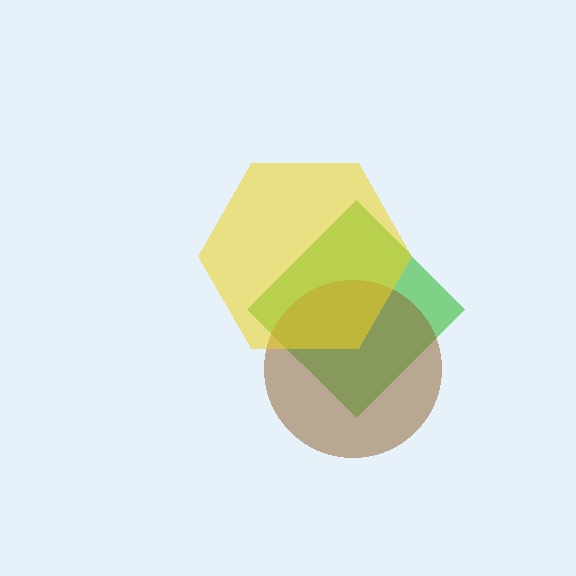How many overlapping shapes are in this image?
There are 3 overlapping shapes in the image.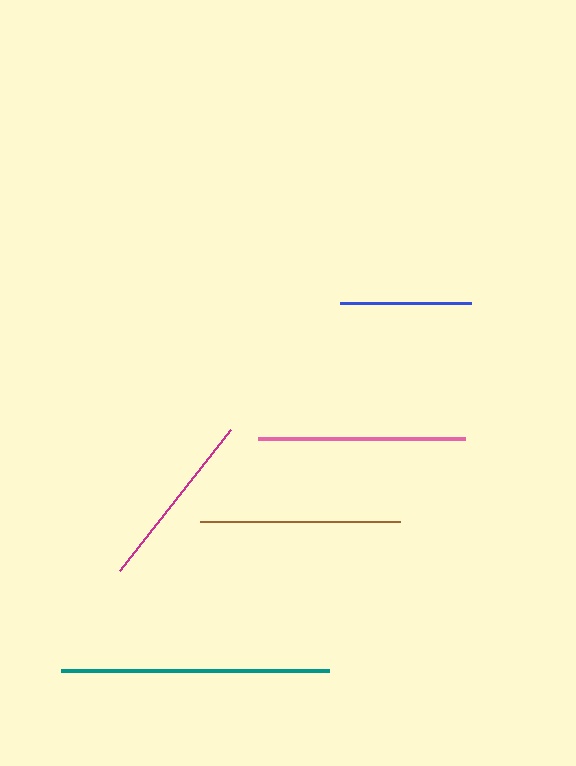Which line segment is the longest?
The teal line is the longest at approximately 268 pixels.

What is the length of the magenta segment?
The magenta segment is approximately 179 pixels long.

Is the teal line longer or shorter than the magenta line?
The teal line is longer than the magenta line.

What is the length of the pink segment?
The pink segment is approximately 207 pixels long.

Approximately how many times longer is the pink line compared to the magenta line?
The pink line is approximately 1.2 times the length of the magenta line.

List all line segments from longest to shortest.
From longest to shortest: teal, pink, brown, magenta, blue.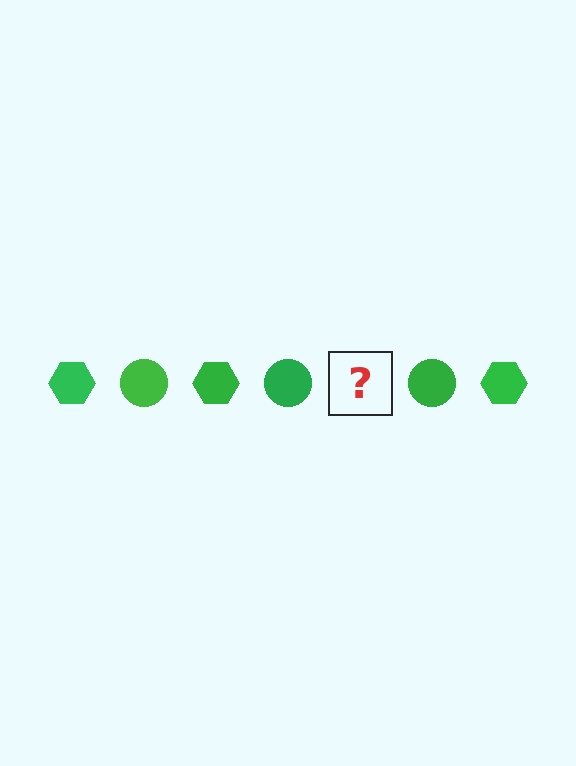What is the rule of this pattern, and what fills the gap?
The rule is that the pattern cycles through hexagon, circle shapes in green. The gap should be filled with a green hexagon.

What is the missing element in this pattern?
The missing element is a green hexagon.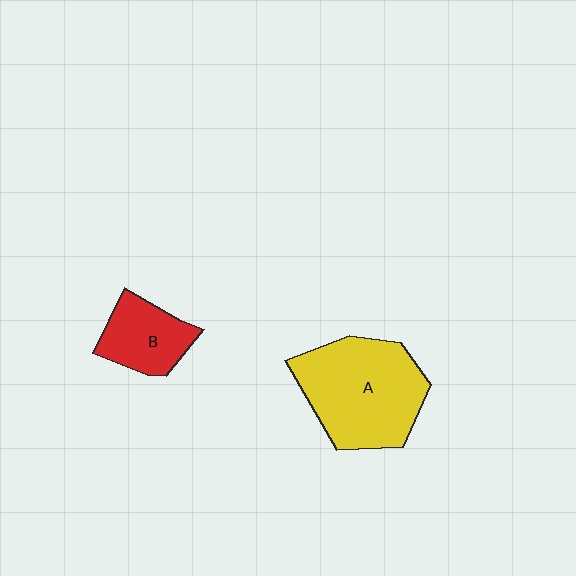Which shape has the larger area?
Shape A (yellow).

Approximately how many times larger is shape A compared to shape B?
Approximately 2.1 times.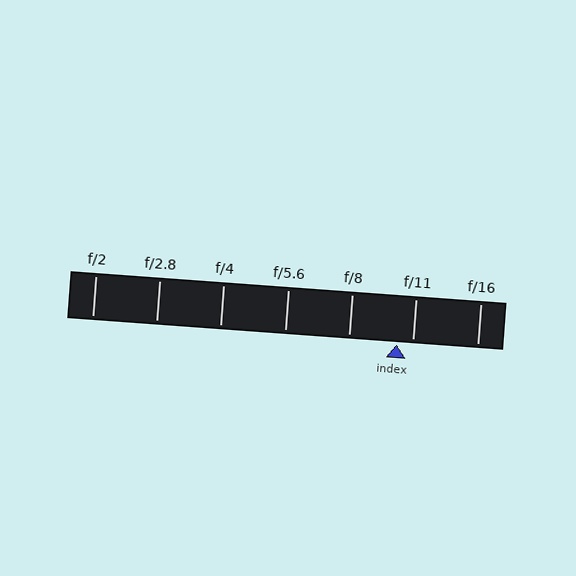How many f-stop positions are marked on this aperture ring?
There are 7 f-stop positions marked.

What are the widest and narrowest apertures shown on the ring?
The widest aperture shown is f/2 and the narrowest is f/16.